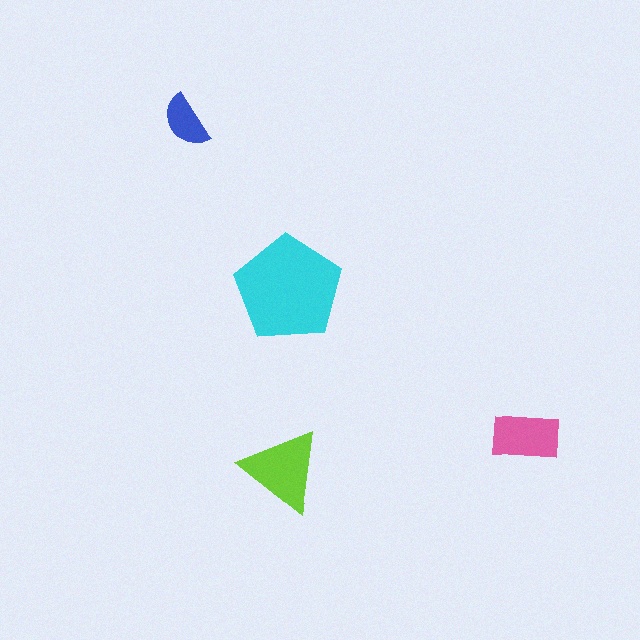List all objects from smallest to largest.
The blue semicircle, the pink rectangle, the lime triangle, the cyan pentagon.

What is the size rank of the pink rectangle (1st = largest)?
3rd.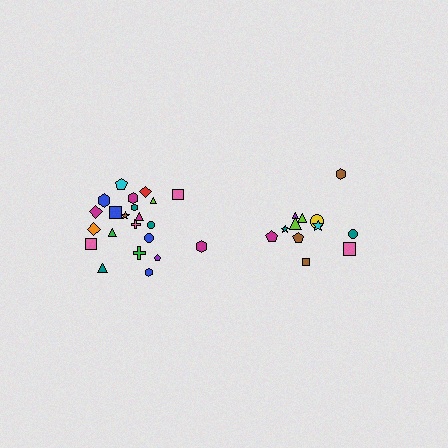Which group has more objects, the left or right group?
The left group.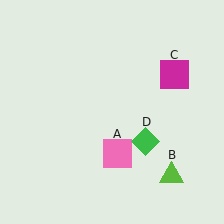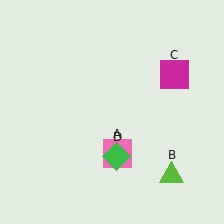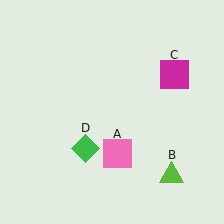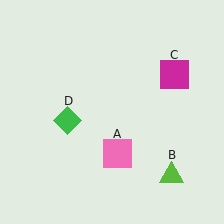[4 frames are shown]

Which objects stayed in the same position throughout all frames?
Pink square (object A) and lime triangle (object B) and magenta square (object C) remained stationary.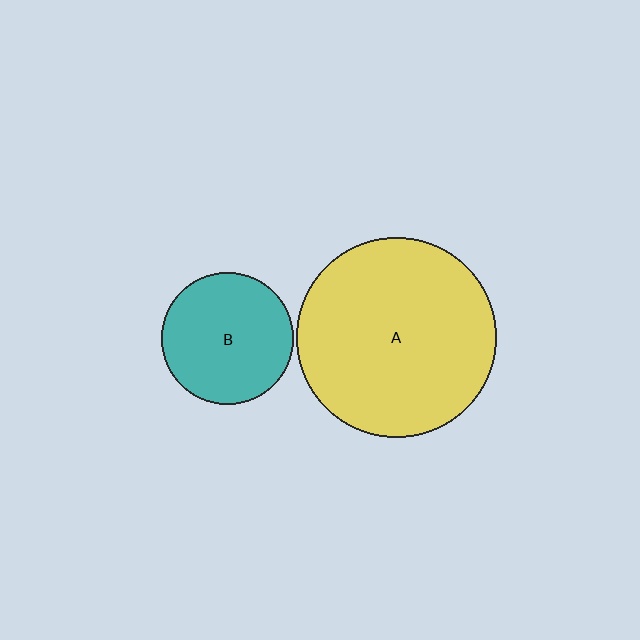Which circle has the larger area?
Circle A (yellow).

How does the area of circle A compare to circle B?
Approximately 2.3 times.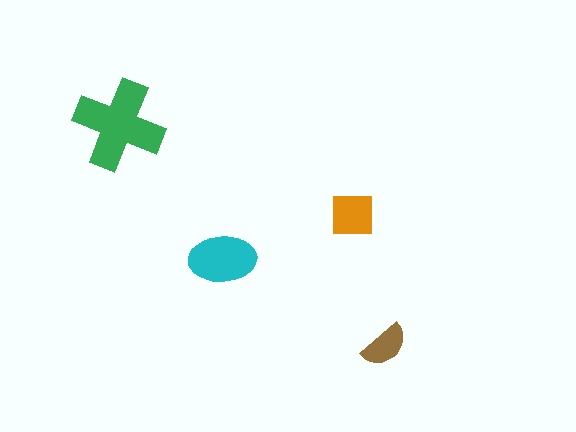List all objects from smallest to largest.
The brown semicircle, the orange square, the cyan ellipse, the green cross.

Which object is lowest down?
The brown semicircle is bottommost.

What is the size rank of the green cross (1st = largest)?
1st.